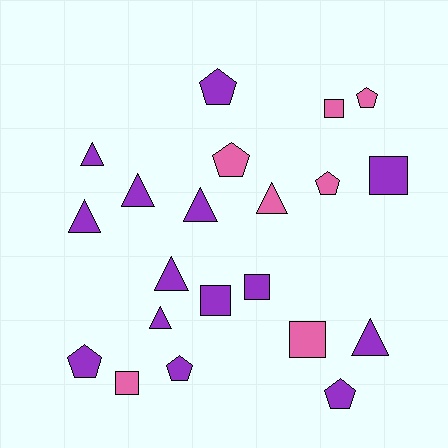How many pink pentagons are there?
There are 3 pink pentagons.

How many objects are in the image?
There are 21 objects.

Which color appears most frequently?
Purple, with 14 objects.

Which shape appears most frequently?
Triangle, with 8 objects.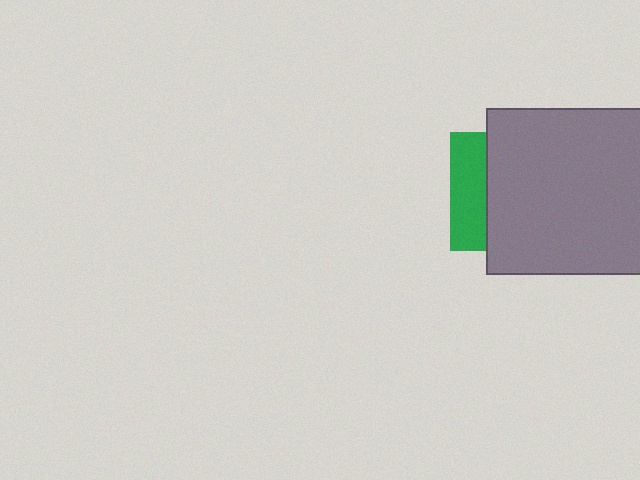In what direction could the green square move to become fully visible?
The green square could move left. That would shift it out from behind the gray square entirely.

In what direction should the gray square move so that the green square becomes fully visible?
The gray square should move right. That is the shortest direction to clear the overlap and leave the green square fully visible.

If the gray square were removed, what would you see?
You would see the complete green square.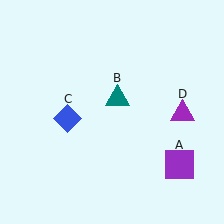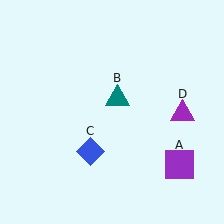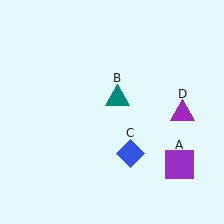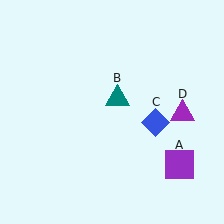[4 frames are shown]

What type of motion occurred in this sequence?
The blue diamond (object C) rotated counterclockwise around the center of the scene.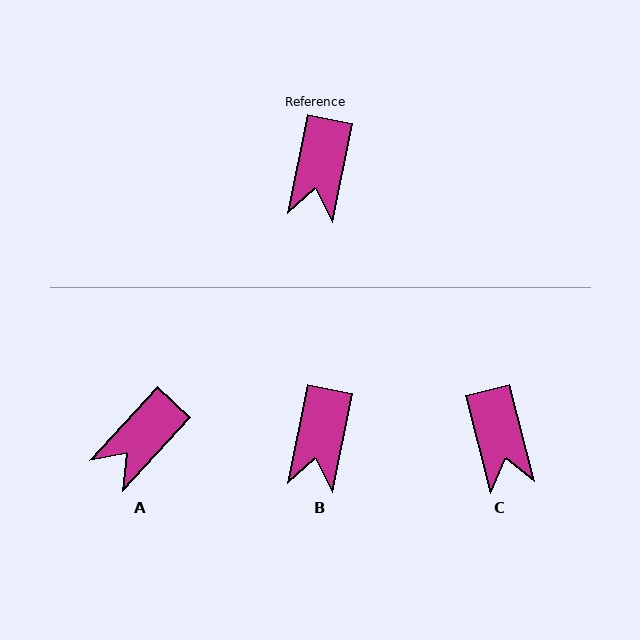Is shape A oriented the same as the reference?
No, it is off by about 32 degrees.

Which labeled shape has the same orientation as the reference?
B.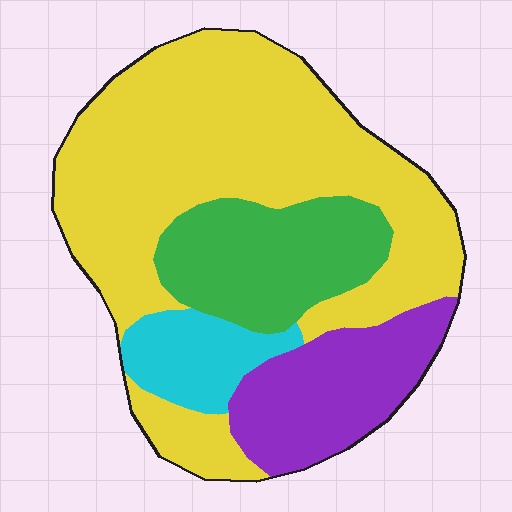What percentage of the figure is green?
Green takes up about one sixth (1/6) of the figure.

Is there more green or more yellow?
Yellow.